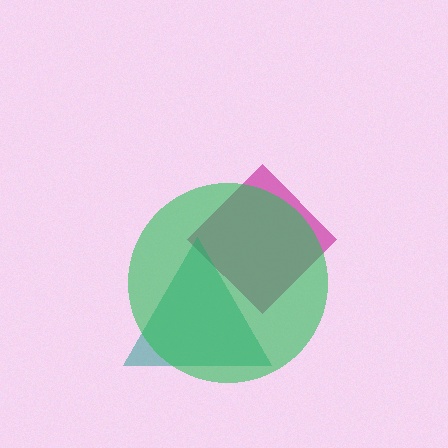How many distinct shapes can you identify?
There are 3 distinct shapes: a magenta diamond, a teal triangle, a green circle.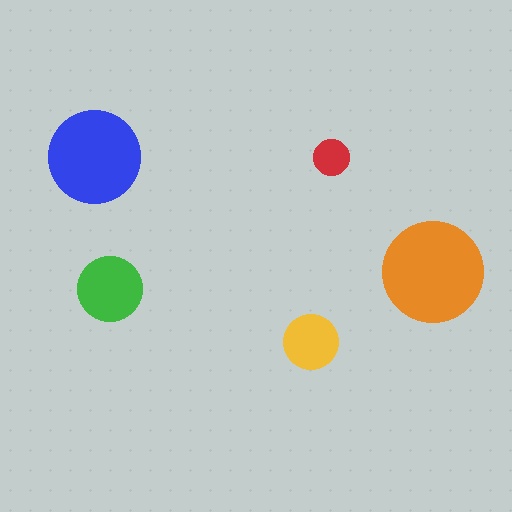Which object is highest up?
The blue circle is topmost.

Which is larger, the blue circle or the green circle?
The blue one.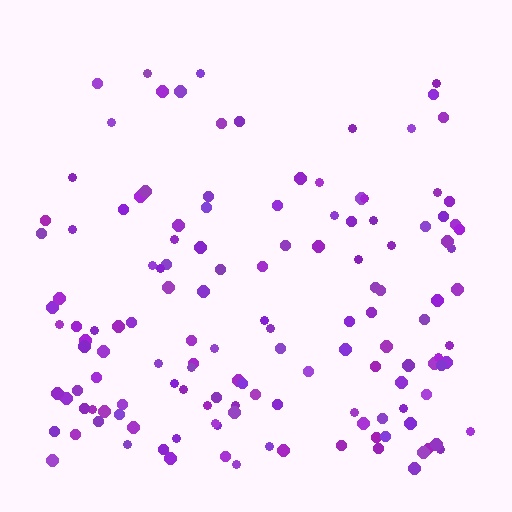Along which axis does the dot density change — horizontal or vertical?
Vertical.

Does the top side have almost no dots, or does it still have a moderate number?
Still a moderate number, just noticeably fewer than the bottom.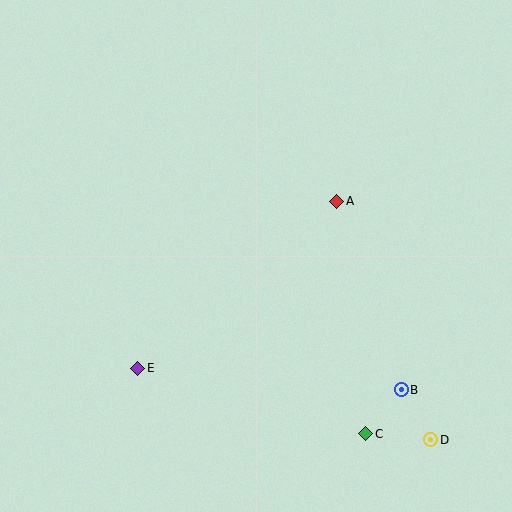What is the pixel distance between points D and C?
The distance between D and C is 65 pixels.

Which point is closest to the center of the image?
Point A at (337, 201) is closest to the center.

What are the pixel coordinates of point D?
Point D is at (431, 440).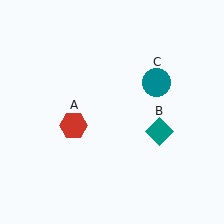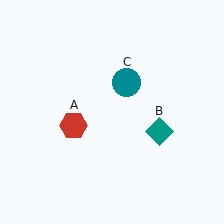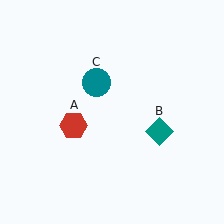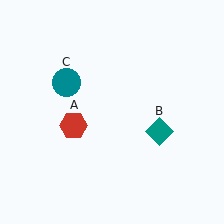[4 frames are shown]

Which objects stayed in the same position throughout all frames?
Red hexagon (object A) and teal diamond (object B) remained stationary.